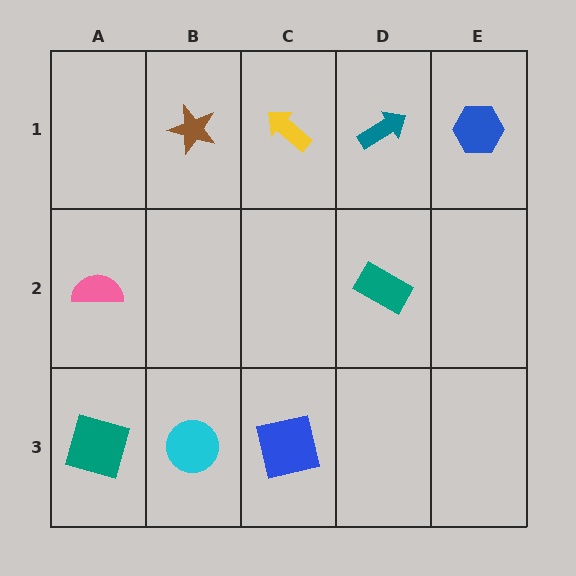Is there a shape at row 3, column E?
No, that cell is empty.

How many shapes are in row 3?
3 shapes.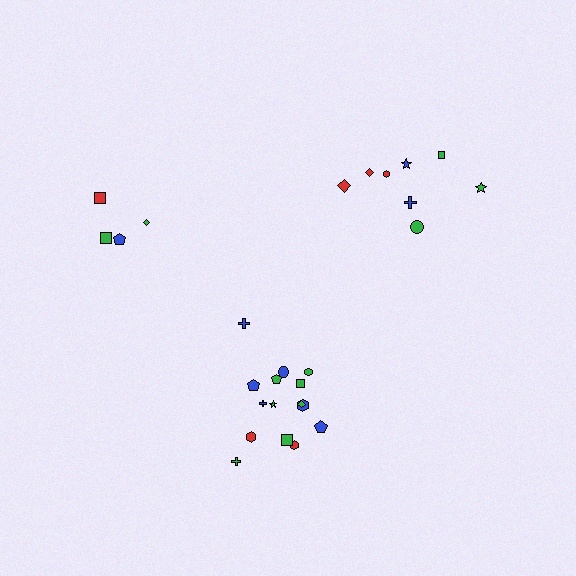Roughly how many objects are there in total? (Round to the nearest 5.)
Roughly 25 objects in total.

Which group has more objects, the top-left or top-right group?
The top-right group.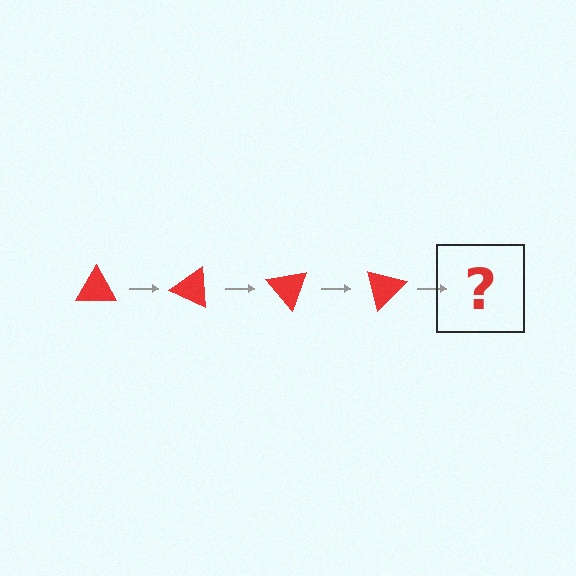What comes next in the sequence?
The next element should be a red triangle rotated 100 degrees.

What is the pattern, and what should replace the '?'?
The pattern is that the triangle rotates 25 degrees each step. The '?' should be a red triangle rotated 100 degrees.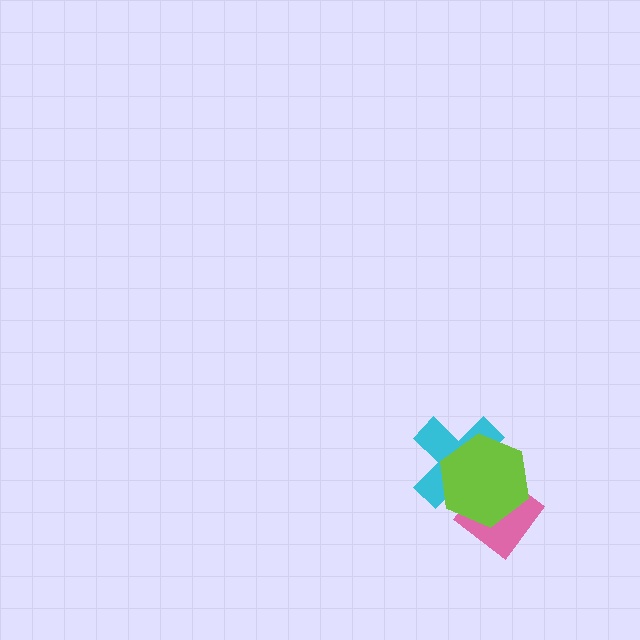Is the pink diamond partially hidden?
Yes, it is partially covered by another shape.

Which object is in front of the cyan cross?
The lime hexagon is in front of the cyan cross.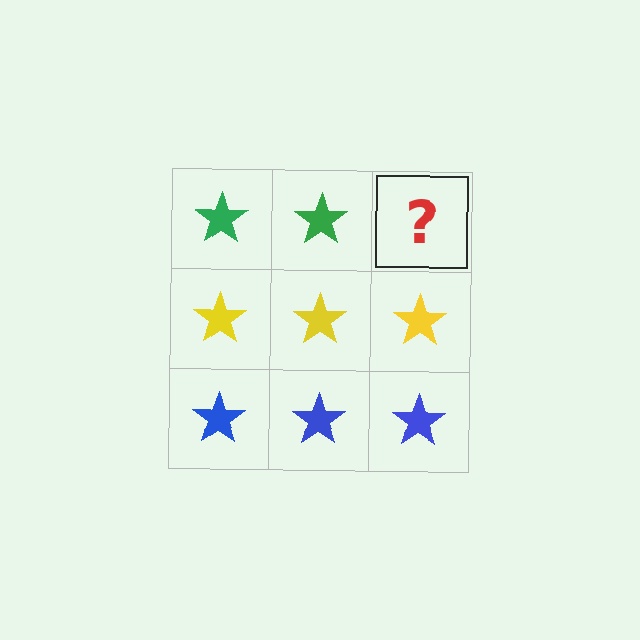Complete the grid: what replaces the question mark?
The question mark should be replaced with a green star.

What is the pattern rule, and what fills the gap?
The rule is that each row has a consistent color. The gap should be filled with a green star.